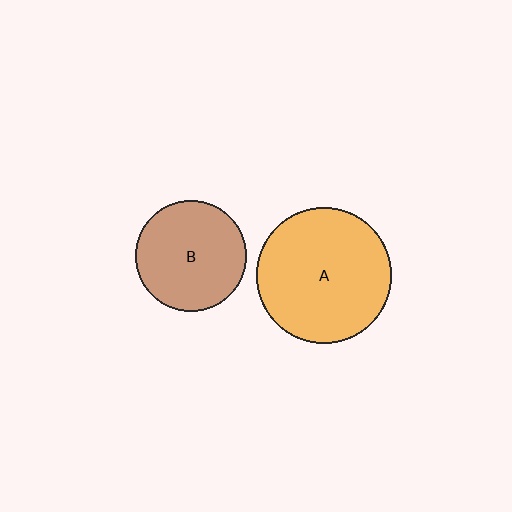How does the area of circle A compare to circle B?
Approximately 1.5 times.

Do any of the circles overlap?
No, none of the circles overlap.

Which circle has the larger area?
Circle A (orange).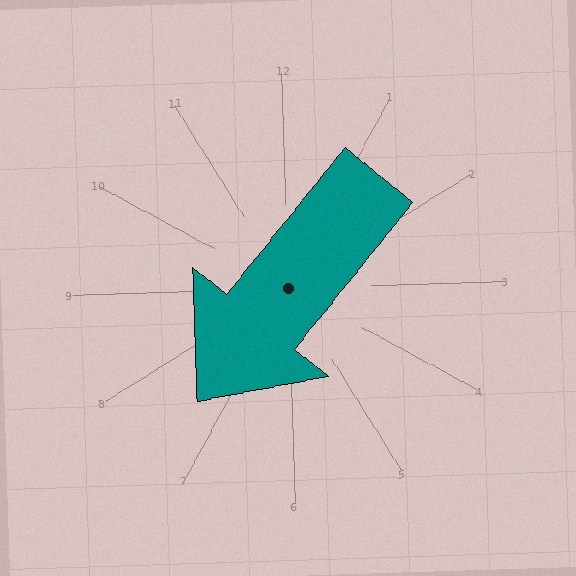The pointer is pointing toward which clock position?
Roughly 7 o'clock.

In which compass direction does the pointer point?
Southwest.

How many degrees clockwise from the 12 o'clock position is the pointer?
Approximately 221 degrees.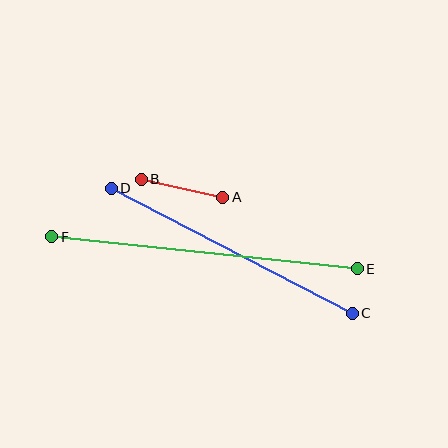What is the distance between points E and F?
The distance is approximately 307 pixels.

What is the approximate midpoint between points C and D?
The midpoint is at approximately (232, 251) pixels.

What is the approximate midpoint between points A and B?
The midpoint is at approximately (182, 188) pixels.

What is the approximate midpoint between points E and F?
The midpoint is at approximately (205, 253) pixels.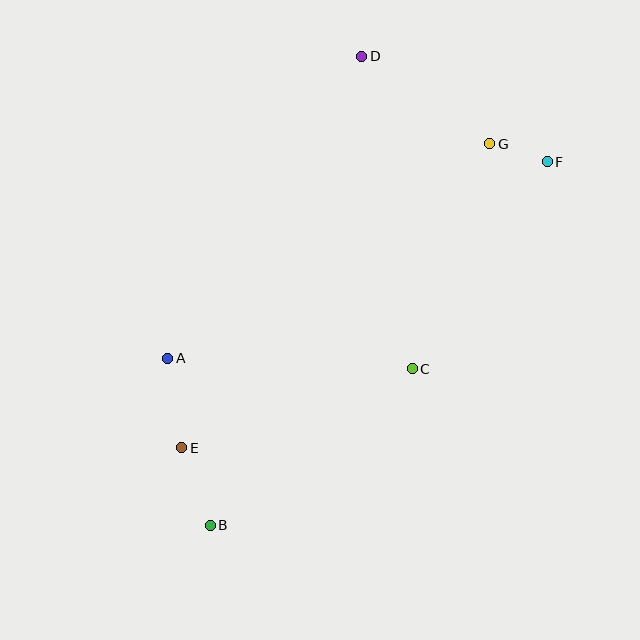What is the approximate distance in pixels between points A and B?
The distance between A and B is approximately 173 pixels.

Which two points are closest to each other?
Points F and G are closest to each other.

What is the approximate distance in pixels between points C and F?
The distance between C and F is approximately 247 pixels.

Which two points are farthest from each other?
Points B and F are farthest from each other.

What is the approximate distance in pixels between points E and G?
The distance between E and G is approximately 433 pixels.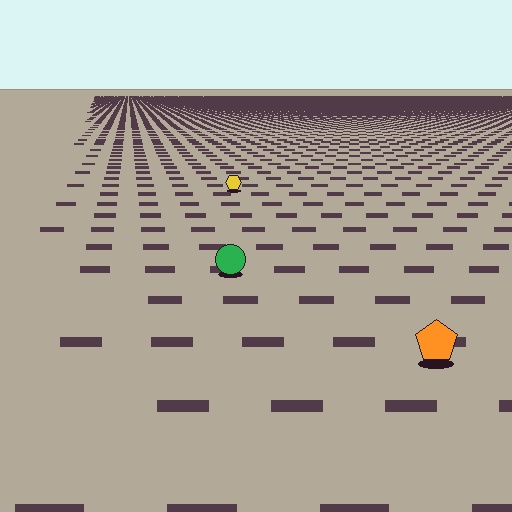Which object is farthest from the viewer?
The yellow hexagon is farthest from the viewer. It appears smaller and the ground texture around it is denser.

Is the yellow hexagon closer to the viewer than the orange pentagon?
No. The orange pentagon is closer — you can tell from the texture gradient: the ground texture is coarser near it.